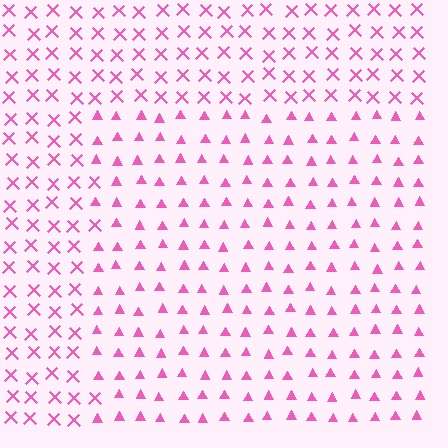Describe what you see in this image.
The image is filled with small pink elements arranged in a uniform grid. A rectangle-shaped region contains triangles, while the surrounding area contains X marks. The boundary is defined purely by the change in element shape.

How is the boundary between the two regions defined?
The boundary is defined by a change in element shape: triangles inside vs. X marks outside. All elements share the same color and spacing.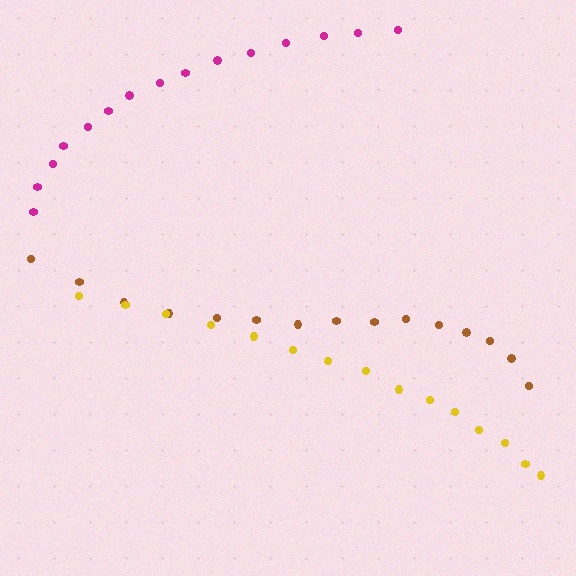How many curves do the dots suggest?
There are 3 distinct paths.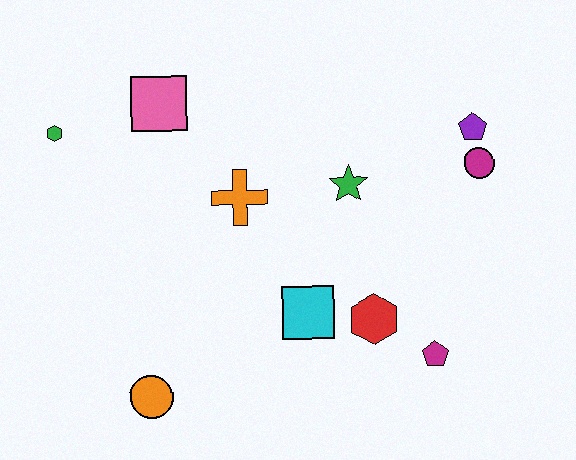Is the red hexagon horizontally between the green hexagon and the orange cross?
No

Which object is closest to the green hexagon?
The pink square is closest to the green hexagon.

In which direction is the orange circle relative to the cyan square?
The orange circle is to the left of the cyan square.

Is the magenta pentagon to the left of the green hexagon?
No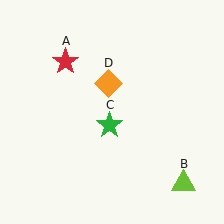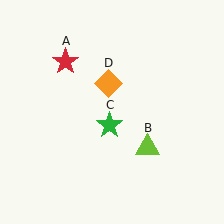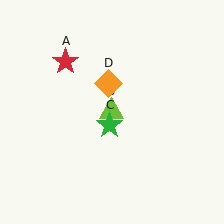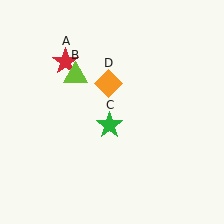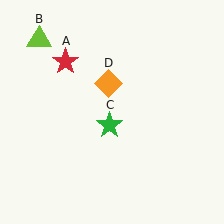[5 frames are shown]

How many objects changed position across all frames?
1 object changed position: lime triangle (object B).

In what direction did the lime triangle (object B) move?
The lime triangle (object B) moved up and to the left.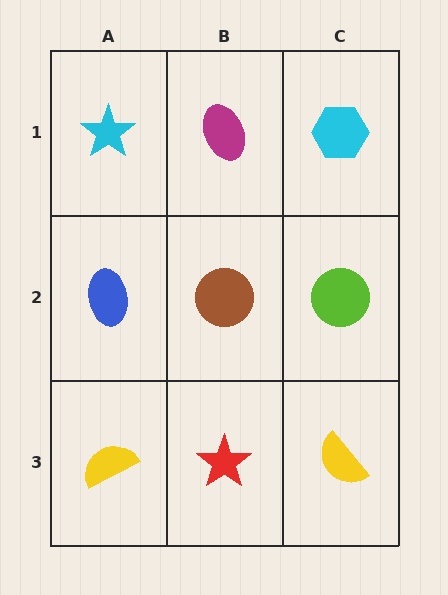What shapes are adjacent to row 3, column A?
A blue ellipse (row 2, column A), a red star (row 3, column B).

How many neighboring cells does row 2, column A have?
3.